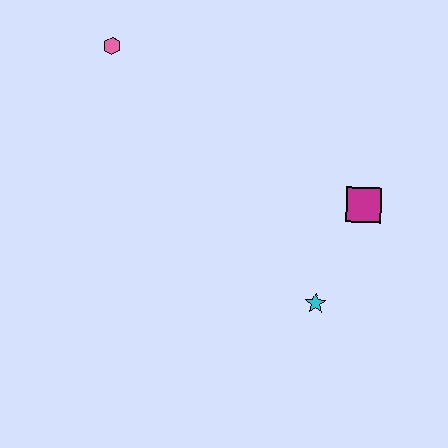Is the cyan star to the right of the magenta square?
No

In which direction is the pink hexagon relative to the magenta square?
The pink hexagon is to the left of the magenta square.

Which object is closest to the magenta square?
The cyan star is closest to the magenta square.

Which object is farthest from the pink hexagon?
The cyan star is farthest from the pink hexagon.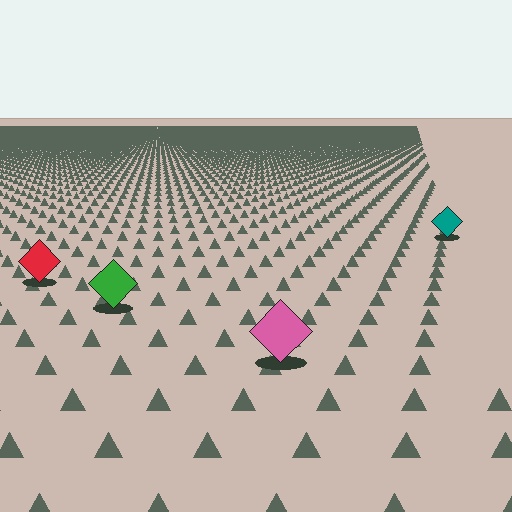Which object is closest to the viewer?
The pink diamond is closest. The texture marks near it are larger and more spread out.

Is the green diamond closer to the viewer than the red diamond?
Yes. The green diamond is closer — you can tell from the texture gradient: the ground texture is coarser near it.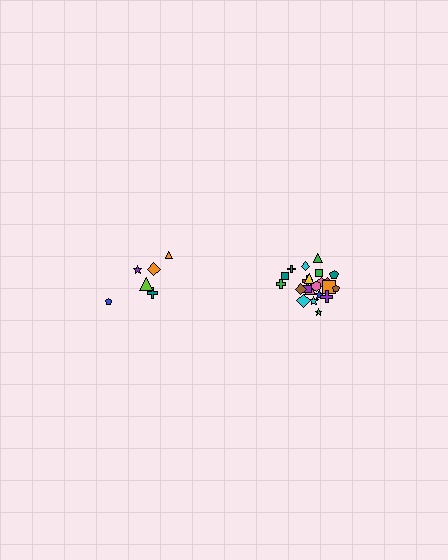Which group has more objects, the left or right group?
The right group.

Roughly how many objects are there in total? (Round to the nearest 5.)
Roughly 30 objects in total.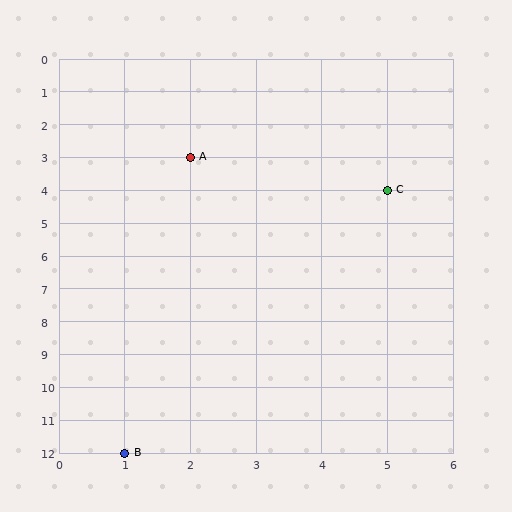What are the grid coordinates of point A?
Point A is at grid coordinates (2, 3).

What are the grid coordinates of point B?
Point B is at grid coordinates (1, 12).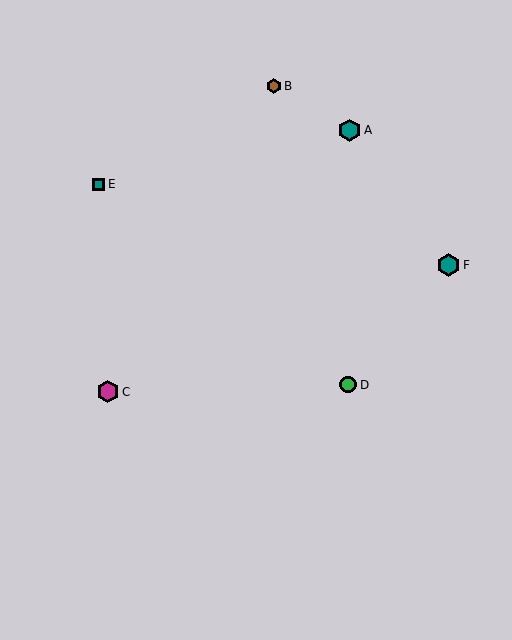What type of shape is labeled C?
Shape C is a magenta hexagon.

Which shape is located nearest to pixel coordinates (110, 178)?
The teal square (labeled E) at (98, 185) is nearest to that location.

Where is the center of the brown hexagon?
The center of the brown hexagon is at (274, 86).